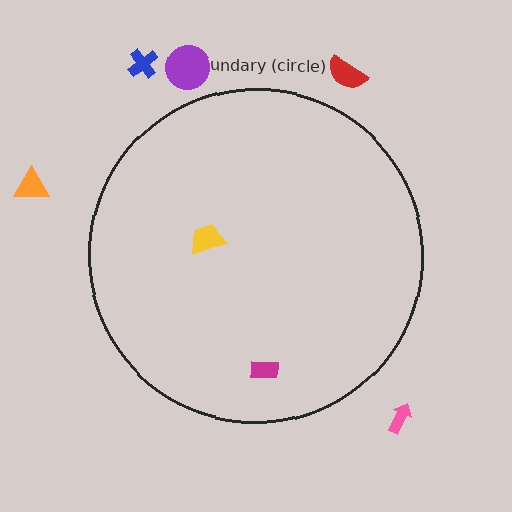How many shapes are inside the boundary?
2 inside, 5 outside.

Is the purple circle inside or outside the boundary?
Outside.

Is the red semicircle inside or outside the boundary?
Outside.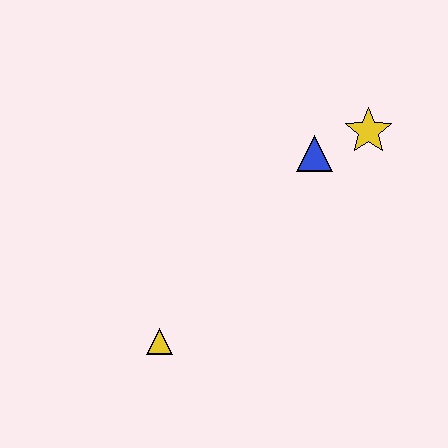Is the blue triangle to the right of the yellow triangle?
Yes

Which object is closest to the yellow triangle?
The blue triangle is closest to the yellow triangle.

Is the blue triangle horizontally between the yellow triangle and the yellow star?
Yes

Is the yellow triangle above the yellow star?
No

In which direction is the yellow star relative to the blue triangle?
The yellow star is to the right of the blue triangle.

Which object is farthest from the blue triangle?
The yellow triangle is farthest from the blue triangle.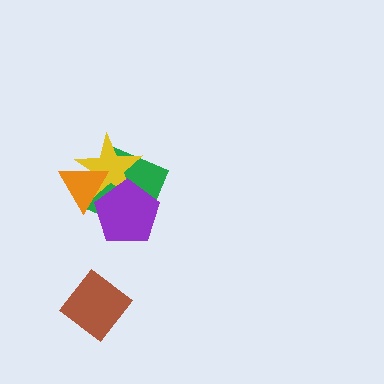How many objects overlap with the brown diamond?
0 objects overlap with the brown diamond.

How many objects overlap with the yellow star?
3 objects overlap with the yellow star.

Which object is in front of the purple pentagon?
The orange triangle is in front of the purple pentagon.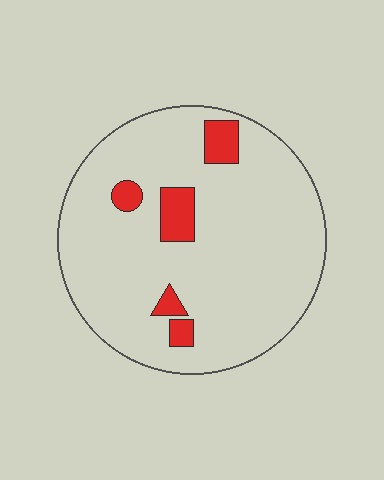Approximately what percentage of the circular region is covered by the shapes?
Approximately 10%.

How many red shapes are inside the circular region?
5.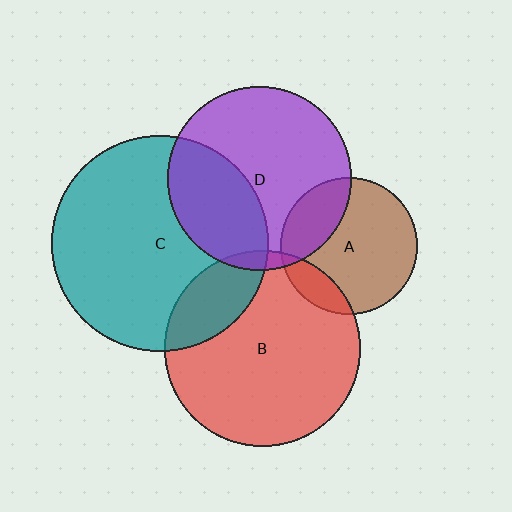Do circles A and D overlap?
Yes.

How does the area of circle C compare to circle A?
Approximately 2.5 times.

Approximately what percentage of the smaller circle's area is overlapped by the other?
Approximately 25%.